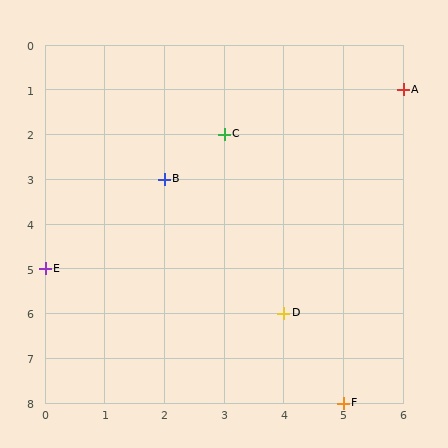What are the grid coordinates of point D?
Point D is at grid coordinates (4, 6).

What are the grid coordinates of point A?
Point A is at grid coordinates (6, 1).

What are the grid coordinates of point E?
Point E is at grid coordinates (0, 5).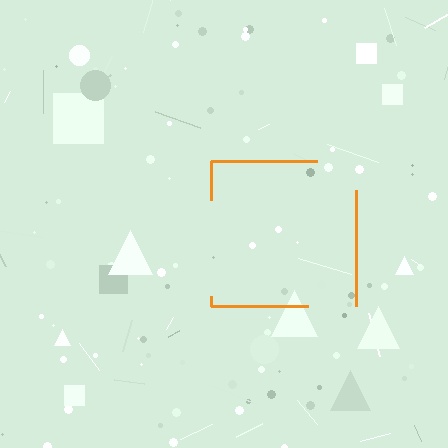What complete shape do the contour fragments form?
The contour fragments form a square.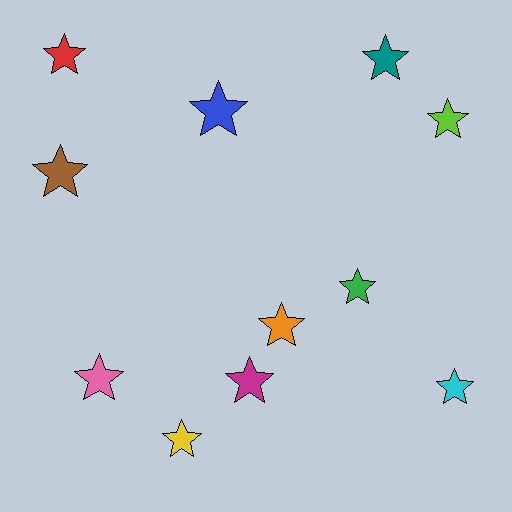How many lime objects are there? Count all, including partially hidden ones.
There is 1 lime object.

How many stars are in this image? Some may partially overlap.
There are 11 stars.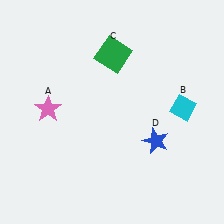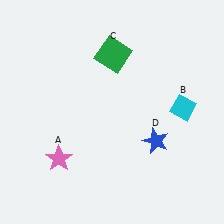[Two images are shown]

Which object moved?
The pink star (A) moved down.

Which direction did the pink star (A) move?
The pink star (A) moved down.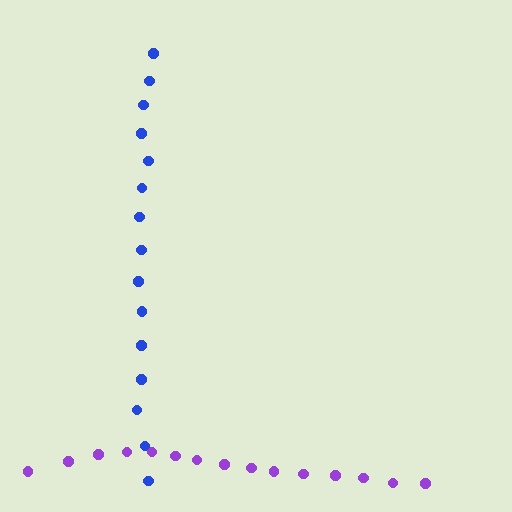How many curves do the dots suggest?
There are 2 distinct paths.